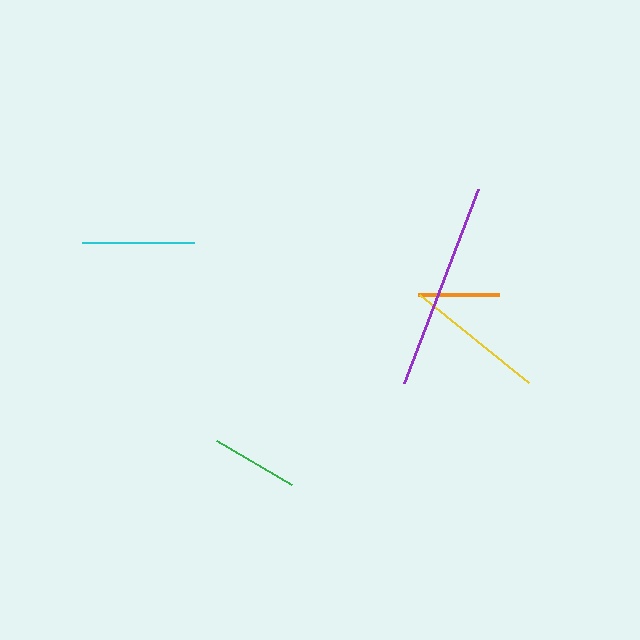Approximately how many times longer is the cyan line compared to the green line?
The cyan line is approximately 1.3 times the length of the green line.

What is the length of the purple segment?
The purple segment is approximately 207 pixels long.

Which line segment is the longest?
The purple line is the longest at approximately 207 pixels.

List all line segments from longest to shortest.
From longest to shortest: purple, yellow, cyan, green, orange.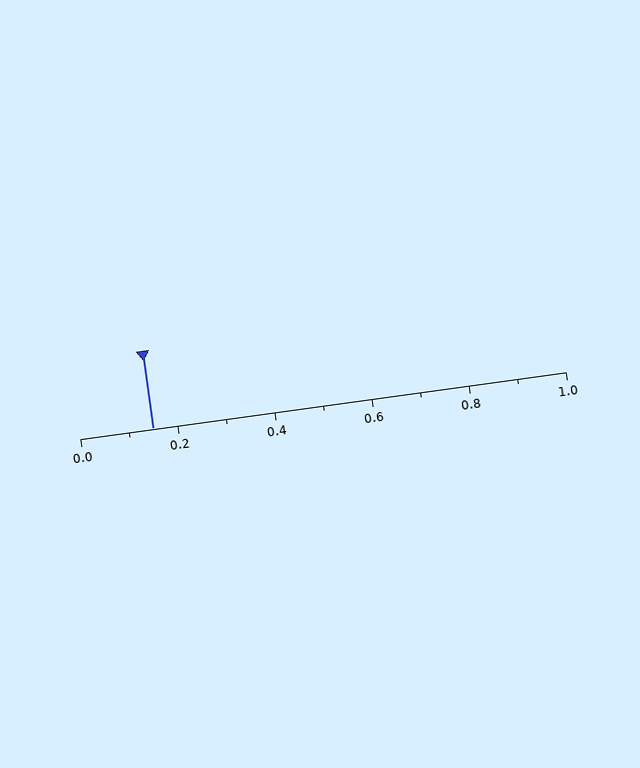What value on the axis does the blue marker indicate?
The marker indicates approximately 0.15.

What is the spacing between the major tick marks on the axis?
The major ticks are spaced 0.2 apart.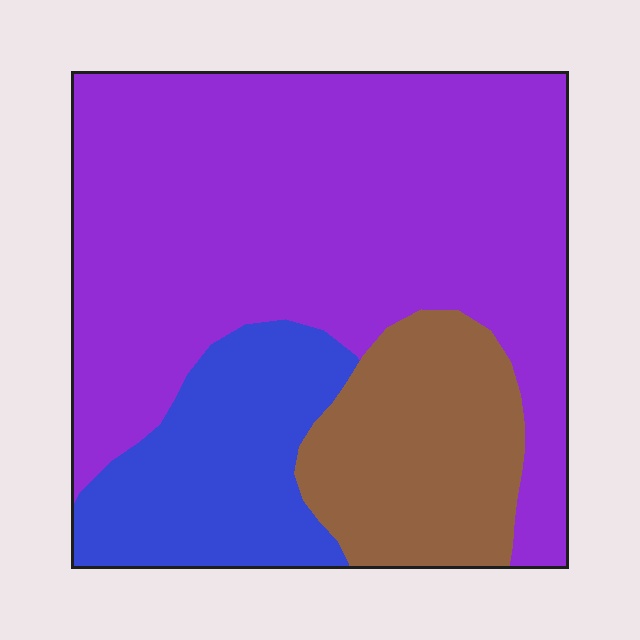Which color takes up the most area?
Purple, at roughly 60%.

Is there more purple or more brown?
Purple.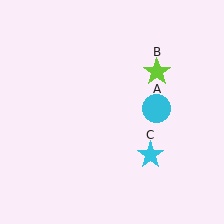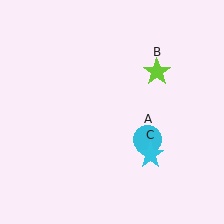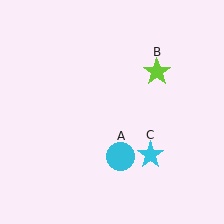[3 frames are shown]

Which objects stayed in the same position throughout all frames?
Lime star (object B) and cyan star (object C) remained stationary.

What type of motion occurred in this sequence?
The cyan circle (object A) rotated clockwise around the center of the scene.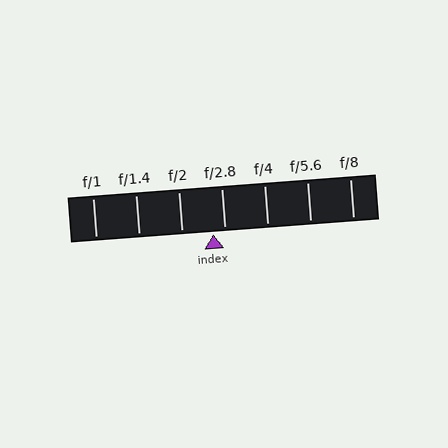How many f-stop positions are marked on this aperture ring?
There are 7 f-stop positions marked.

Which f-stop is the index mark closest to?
The index mark is closest to f/2.8.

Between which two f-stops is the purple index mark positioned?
The index mark is between f/2 and f/2.8.